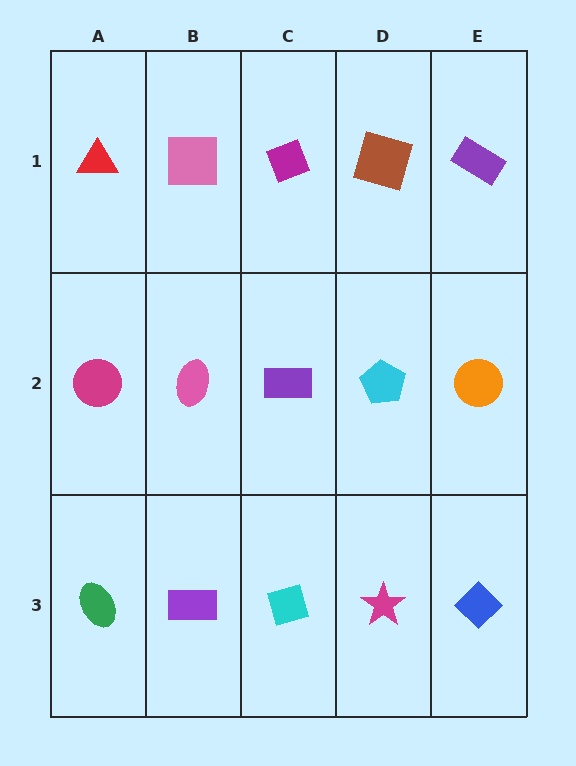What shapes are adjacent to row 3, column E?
An orange circle (row 2, column E), a magenta star (row 3, column D).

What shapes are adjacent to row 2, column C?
A magenta diamond (row 1, column C), a cyan diamond (row 3, column C), a pink ellipse (row 2, column B), a cyan pentagon (row 2, column D).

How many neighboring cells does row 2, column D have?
4.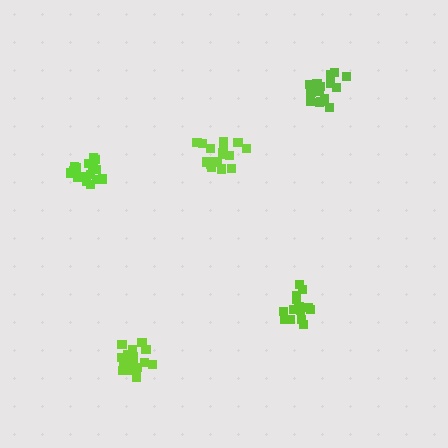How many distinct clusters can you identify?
There are 5 distinct clusters.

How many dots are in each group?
Group 1: 16 dots, Group 2: 19 dots, Group 3: 19 dots, Group 4: 19 dots, Group 5: 19 dots (92 total).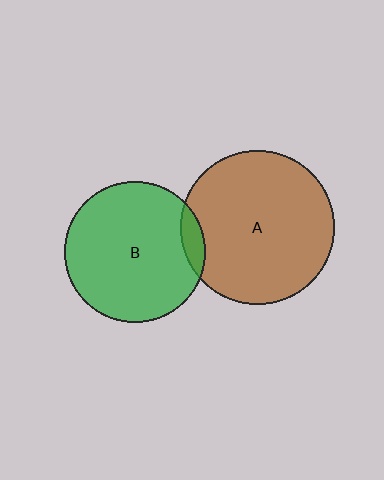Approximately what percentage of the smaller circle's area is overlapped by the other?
Approximately 10%.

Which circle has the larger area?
Circle A (brown).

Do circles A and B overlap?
Yes.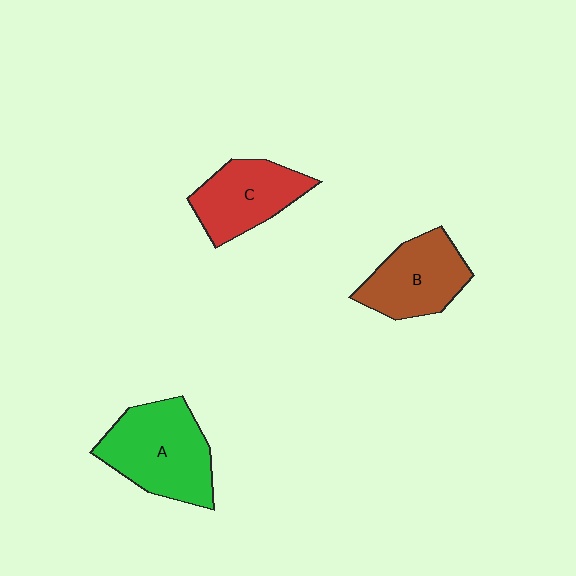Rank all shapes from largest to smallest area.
From largest to smallest: A (green), B (brown), C (red).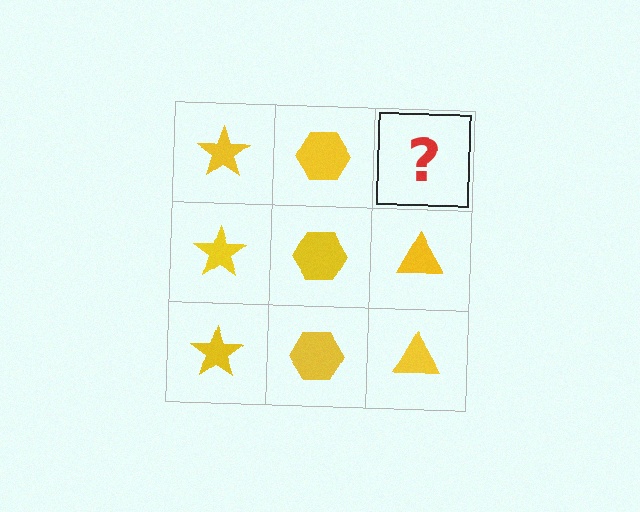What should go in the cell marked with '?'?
The missing cell should contain a yellow triangle.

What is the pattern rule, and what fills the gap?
The rule is that each column has a consistent shape. The gap should be filled with a yellow triangle.